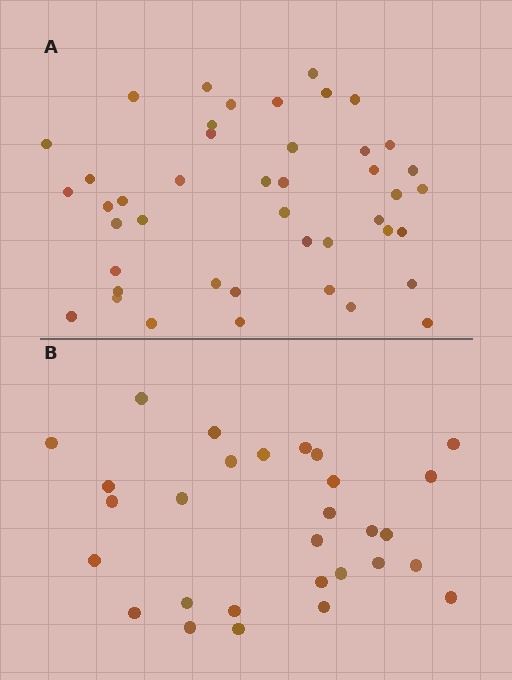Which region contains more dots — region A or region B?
Region A (the top region) has more dots.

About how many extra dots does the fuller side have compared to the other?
Region A has approximately 15 more dots than region B.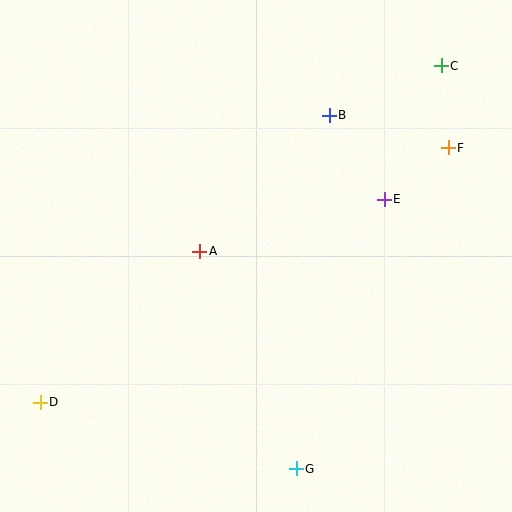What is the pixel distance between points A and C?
The distance between A and C is 305 pixels.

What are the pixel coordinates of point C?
Point C is at (441, 66).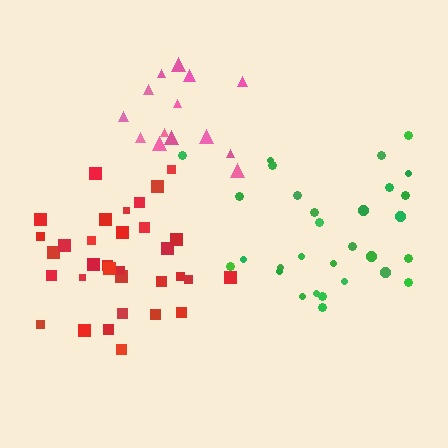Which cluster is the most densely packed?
Red.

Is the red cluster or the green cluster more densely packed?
Red.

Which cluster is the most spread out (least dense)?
Pink.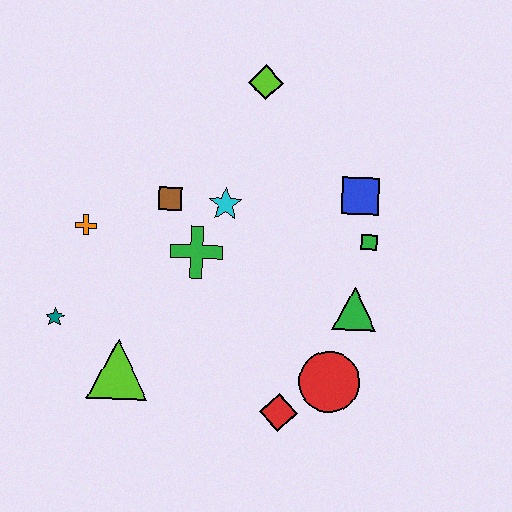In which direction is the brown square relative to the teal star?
The brown square is above the teal star.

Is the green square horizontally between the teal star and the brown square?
No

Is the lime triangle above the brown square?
No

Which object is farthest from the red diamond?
The lime diamond is farthest from the red diamond.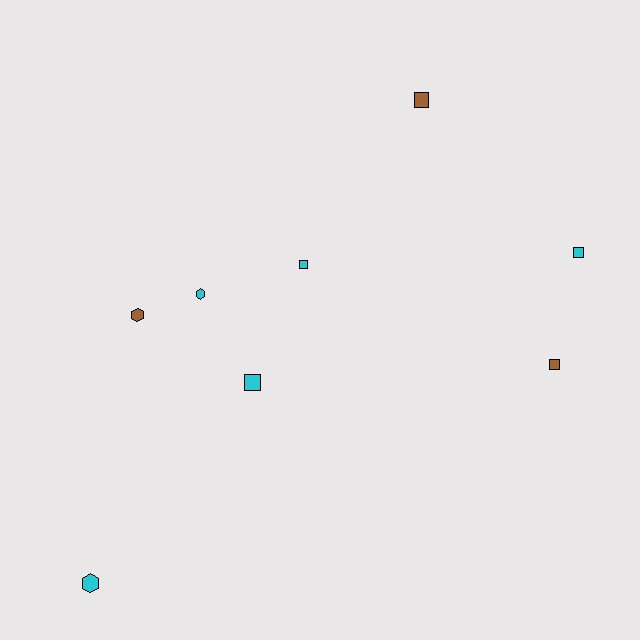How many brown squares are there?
There are 2 brown squares.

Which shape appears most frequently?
Square, with 5 objects.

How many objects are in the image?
There are 8 objects.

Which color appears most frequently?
Cyan, with 5 objects.